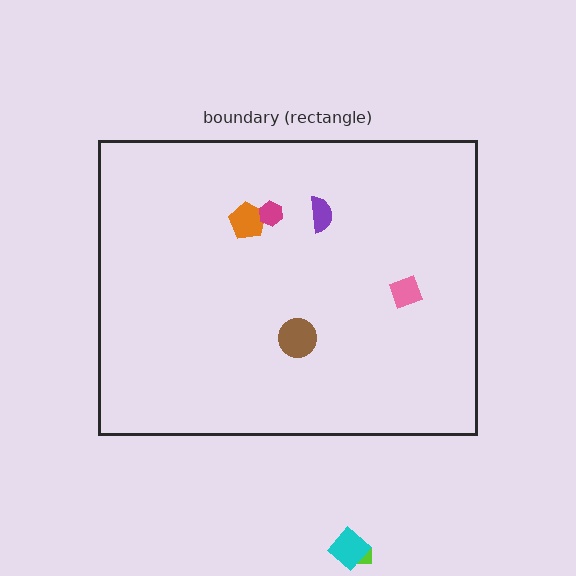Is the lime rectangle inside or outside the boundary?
Outside.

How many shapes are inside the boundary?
5 inside, 2 outside.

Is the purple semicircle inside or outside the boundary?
Inside.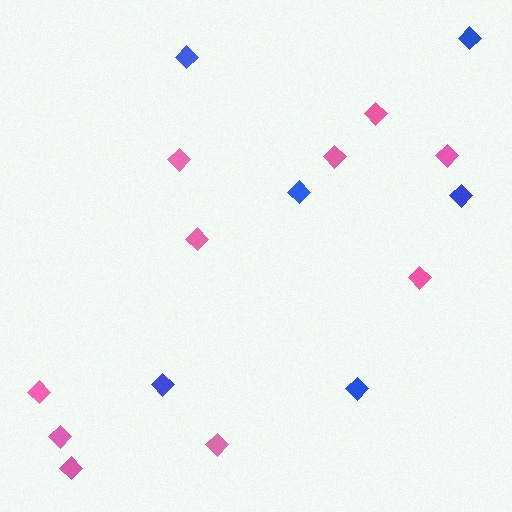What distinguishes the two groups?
There are 2 groups: one group of pink diamonds (10) and one group of blue diamonds (6).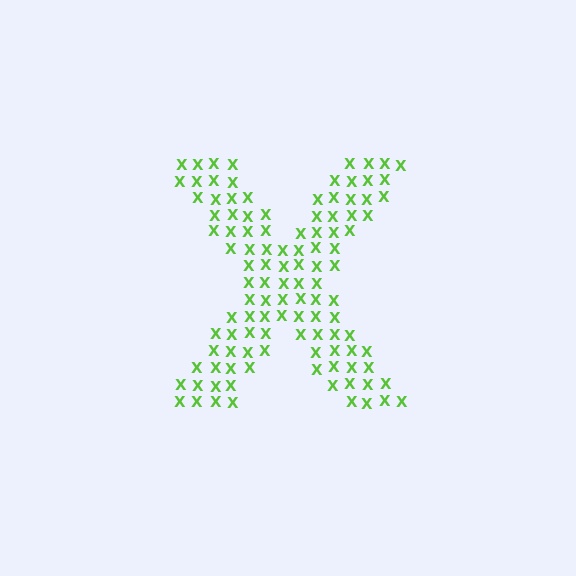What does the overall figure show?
The overall figure shows the letter X.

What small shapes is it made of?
It is made of small letter X's.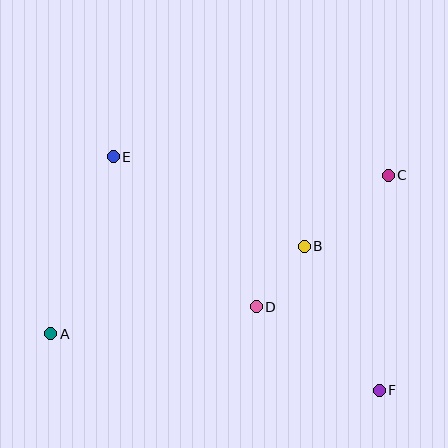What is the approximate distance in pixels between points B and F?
The distance between B and F is approximately 162 pixels.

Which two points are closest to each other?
Points B and D are closest to each other.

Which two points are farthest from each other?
Points A and C are farthest from each other.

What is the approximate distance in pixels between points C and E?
The distance between C and E is approximately 276 pixels.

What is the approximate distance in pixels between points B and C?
The distance between B and C is approximately 110 pixels.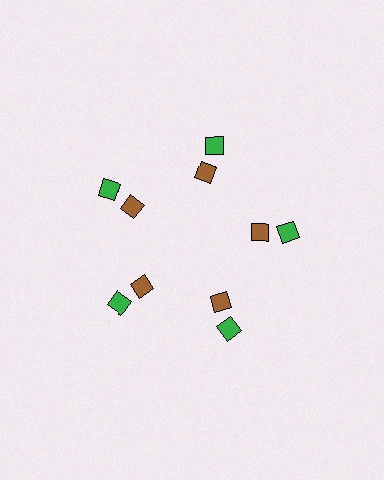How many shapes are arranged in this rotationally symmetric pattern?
There are 10 shapes, arranged in 5 groups of 2.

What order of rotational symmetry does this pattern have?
This pattern has 5-fold rotational symmetry.